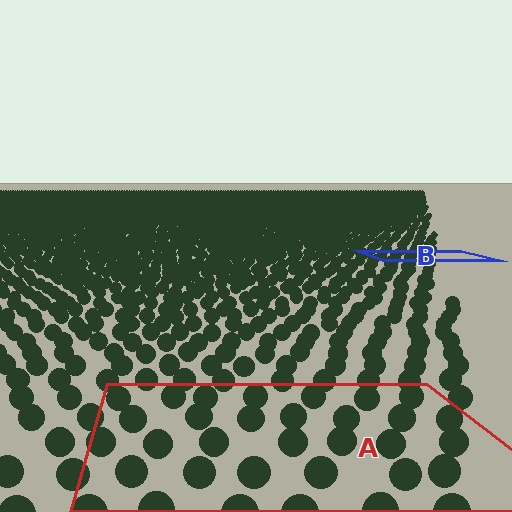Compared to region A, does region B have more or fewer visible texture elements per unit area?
Region B has more texture elements per unit area — they are packed more densely because it is farther away.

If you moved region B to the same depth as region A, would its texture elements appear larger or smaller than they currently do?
They would appear larger. At a closer depth, the same texture elements are projected at a bigger on-screen size.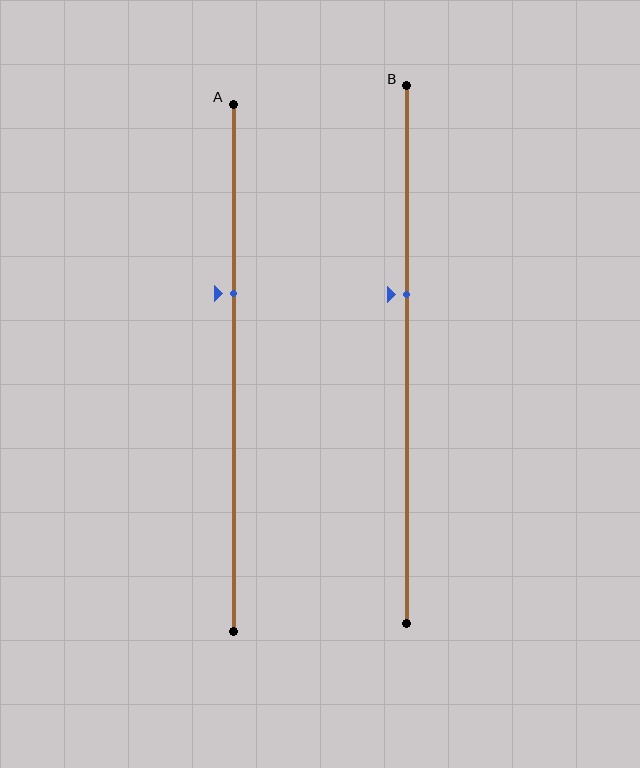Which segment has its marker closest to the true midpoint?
Segment B has its marker closest to the true midpoint.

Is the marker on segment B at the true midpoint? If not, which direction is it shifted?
No, the marker on segment B is shifted upward by about 11% of the segment length.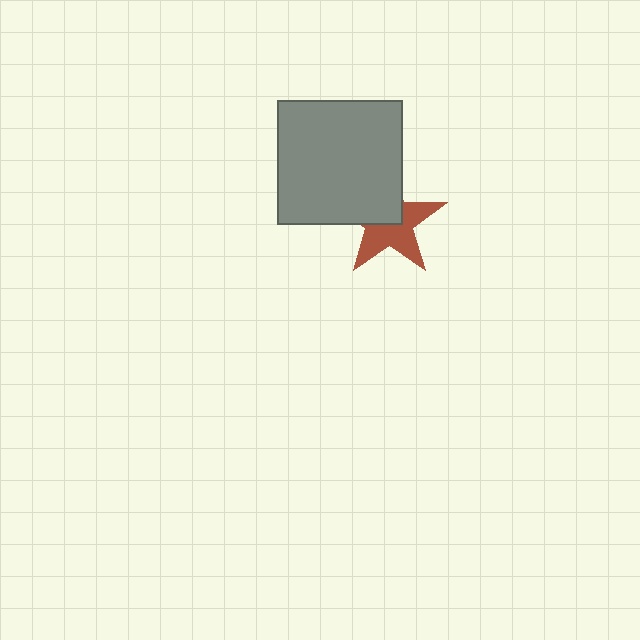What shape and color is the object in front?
The object in front is a gray square.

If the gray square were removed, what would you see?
You would see the complete brown star.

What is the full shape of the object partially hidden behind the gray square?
The partially hidden object is a brown star.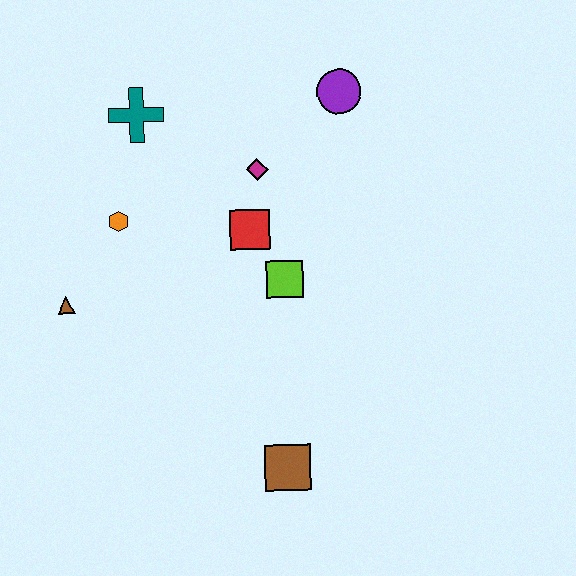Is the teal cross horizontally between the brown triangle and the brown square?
Yes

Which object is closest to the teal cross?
The orange hexagon is closest to the teal cross.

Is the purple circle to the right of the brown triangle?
Yes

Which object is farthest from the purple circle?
The brown square is farthest from the purple circle.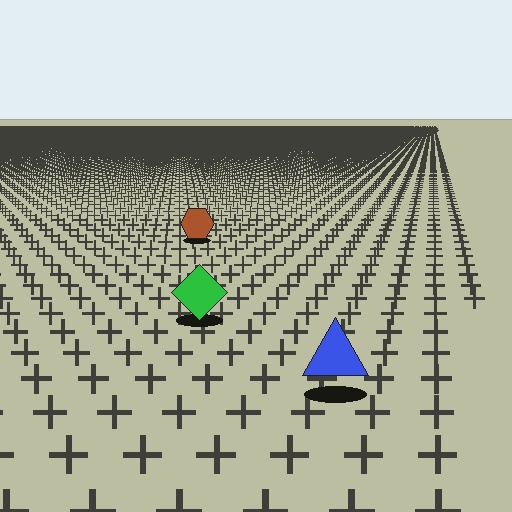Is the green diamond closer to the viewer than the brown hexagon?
Yes. The green diamond is closer — you can tell from the texture gradient: the ground texture is coarser near it.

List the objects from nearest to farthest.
From nearest to farthest: the blue triangle, the green diamond, the brown hexagon.